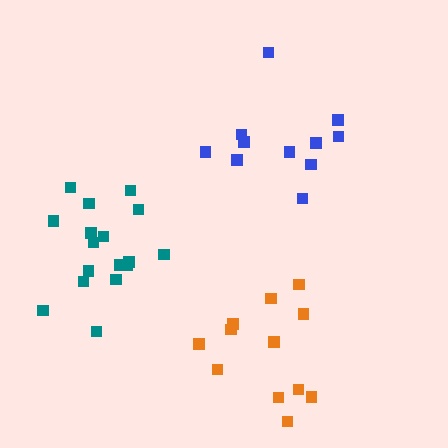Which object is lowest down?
The orange cluster is bottommost.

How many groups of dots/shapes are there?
There are 3 groups.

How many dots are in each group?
Group 1: 12 dots, Group 2: 11 dots, Group 3: 17 dots (40 total).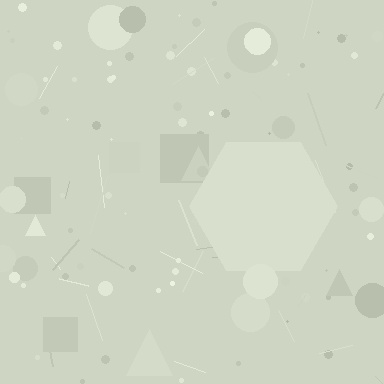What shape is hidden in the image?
A hexagon is hidden in the image.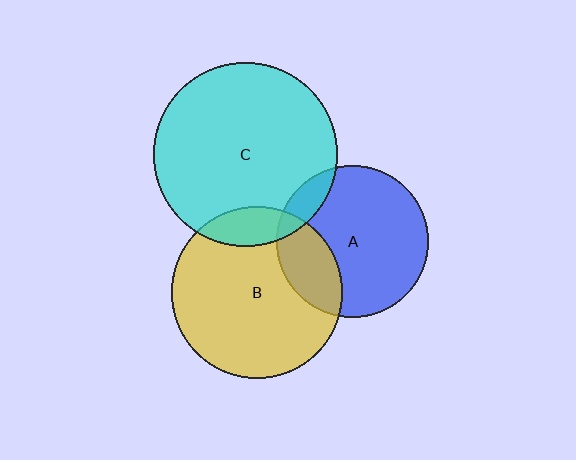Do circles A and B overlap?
Yes.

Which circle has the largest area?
Circle C (cyan).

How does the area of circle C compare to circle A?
Approximately 1.5 times.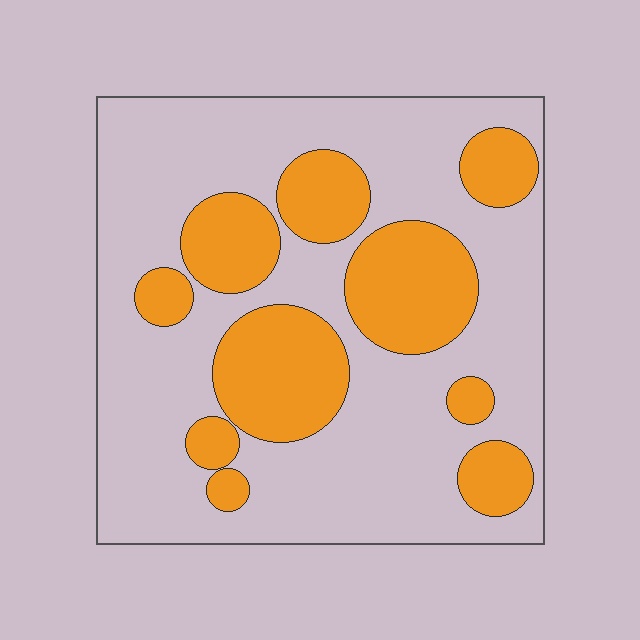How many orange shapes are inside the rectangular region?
10.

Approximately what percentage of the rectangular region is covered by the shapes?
Approximately 30%.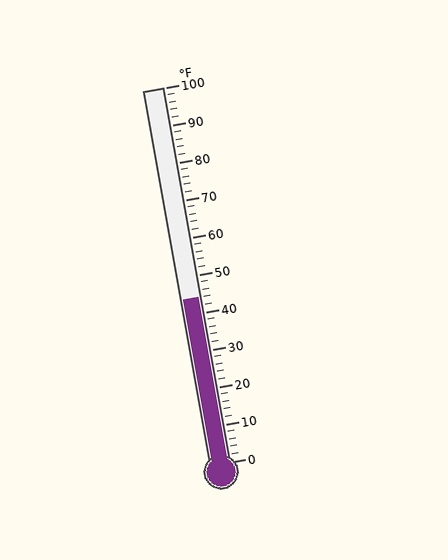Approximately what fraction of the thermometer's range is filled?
The thermometer is filled to approximately 45% of its range.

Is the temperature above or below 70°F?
The temperature is below 70°F.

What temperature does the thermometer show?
The thermometer shows approximately 44°F.